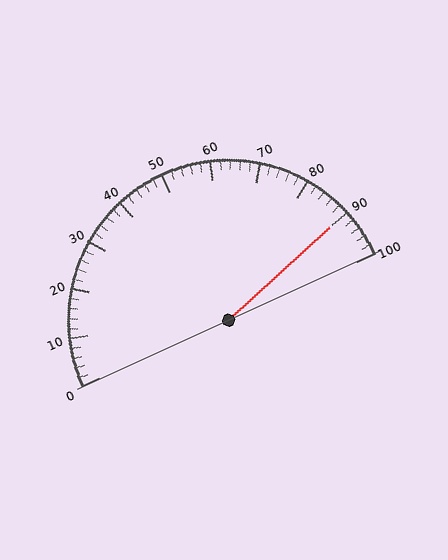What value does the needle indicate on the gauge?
The needle indicates approximately 90.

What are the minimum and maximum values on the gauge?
The gauge ranges from 0 to 100.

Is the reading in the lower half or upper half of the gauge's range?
The reading is in the upper half of the range (0 to 100).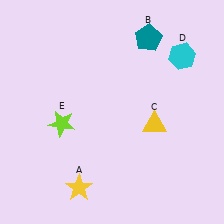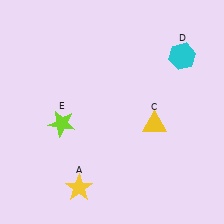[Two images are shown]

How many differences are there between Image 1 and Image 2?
There is 1 difference between the two images.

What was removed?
The teal pentagon (B) was removed in Image 2.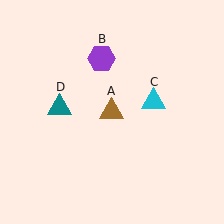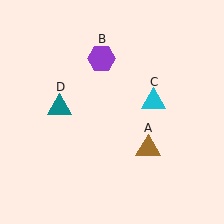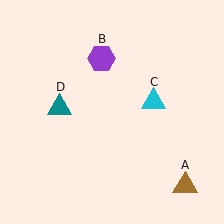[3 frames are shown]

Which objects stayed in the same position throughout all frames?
Purple hexagon (object B) and cyan triangle (object C) and teal triangle (object D) remained stationary.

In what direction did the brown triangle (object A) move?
The brown triangle (object A) moved down and to the right.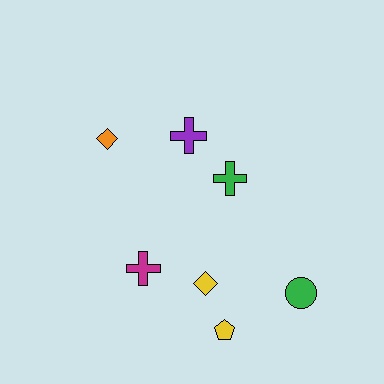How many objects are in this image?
There are 7 objects.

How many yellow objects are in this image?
There are 2 yellow objects.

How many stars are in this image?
There are no stars.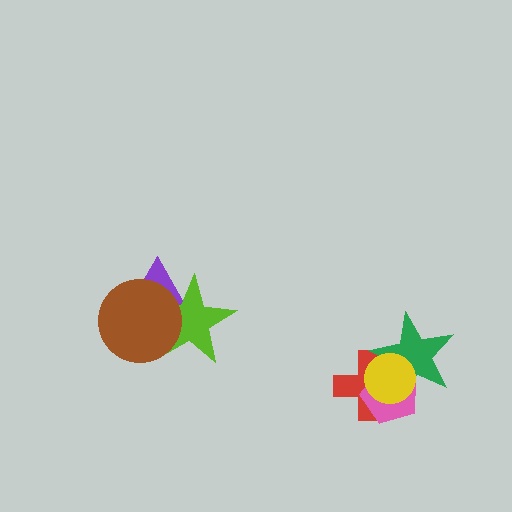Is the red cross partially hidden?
Yes, it is partially covered by another shape.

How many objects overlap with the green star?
3 objects overlap with the green star.